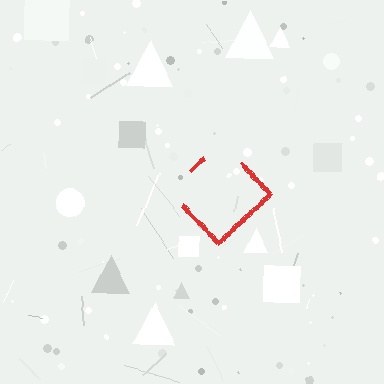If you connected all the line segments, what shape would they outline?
They would outline a diamond.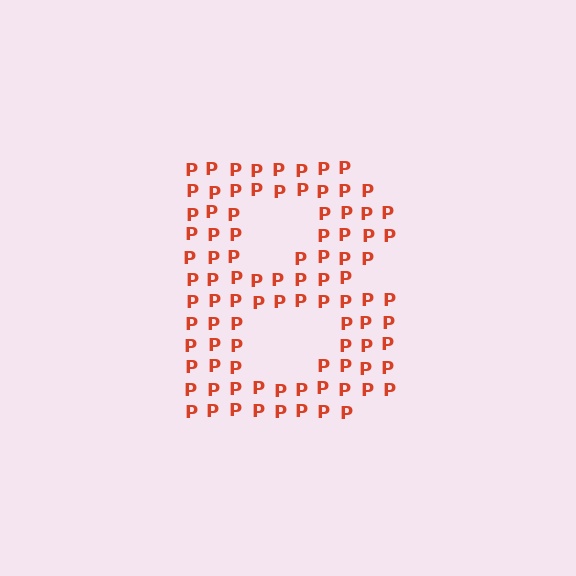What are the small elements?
The small elements are letter P's.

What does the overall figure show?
The overall figure shows the letter B.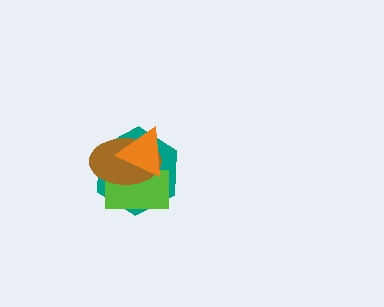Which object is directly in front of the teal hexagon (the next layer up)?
The lime rectangle is directly in front of the teal hexagon.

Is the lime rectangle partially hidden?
Yes, it is partially covered by another shape.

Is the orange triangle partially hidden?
No, no other shape covers it.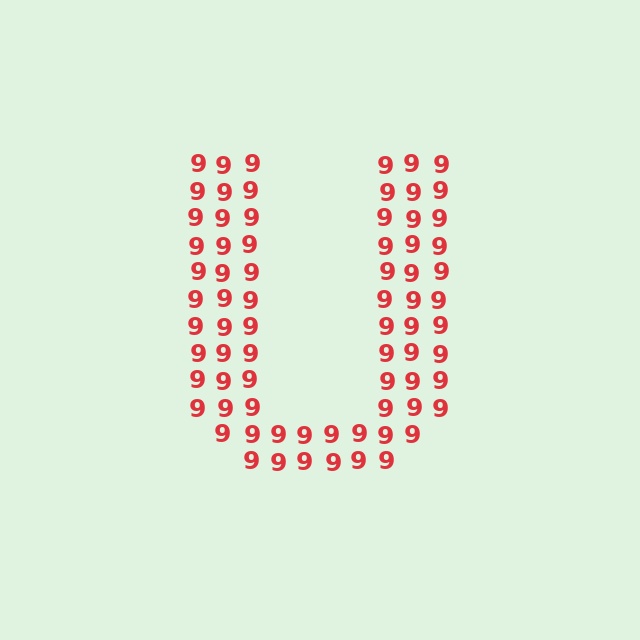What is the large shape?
The large shape is the letter U.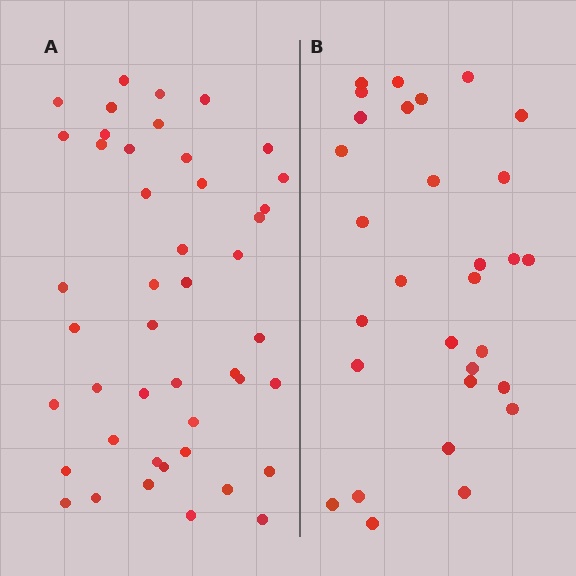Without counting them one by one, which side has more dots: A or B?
Region A (the left region) has more dots.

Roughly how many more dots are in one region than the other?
Region A has approximately 15 more dots than region B.